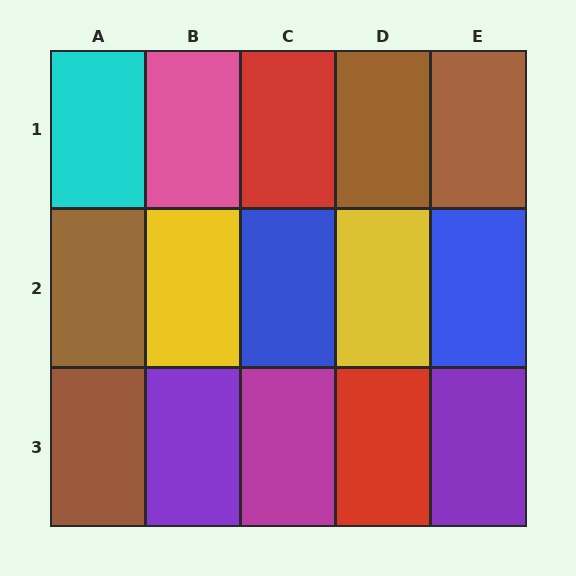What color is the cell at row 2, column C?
Blue.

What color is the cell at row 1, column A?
Cyan.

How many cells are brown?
4 cells are brown.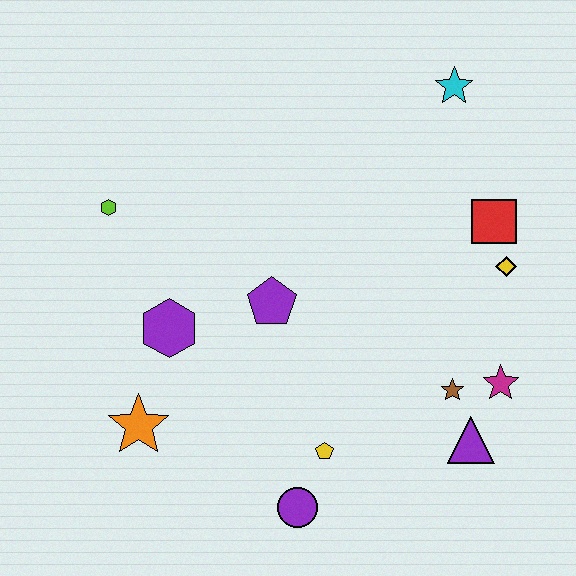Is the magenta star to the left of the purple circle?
No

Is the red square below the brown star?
No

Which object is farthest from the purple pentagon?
The cyan star is farthest from the purple pentagon.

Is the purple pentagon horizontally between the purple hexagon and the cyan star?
Yes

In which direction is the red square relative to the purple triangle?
The red square is above the purple triangle.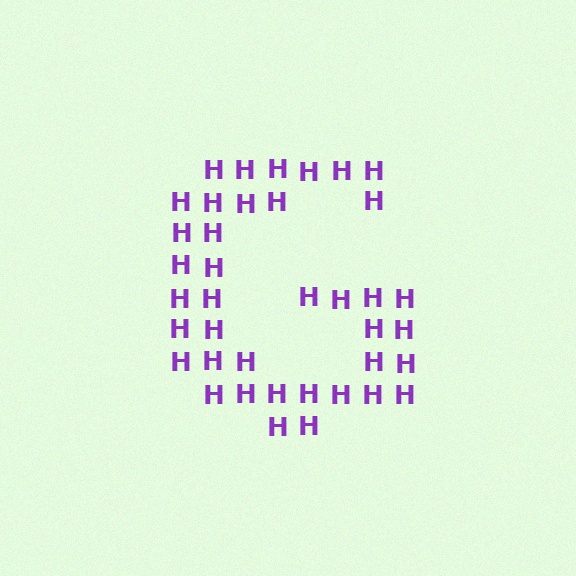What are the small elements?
The small elements are letter H's.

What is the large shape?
The large shape is the letter G.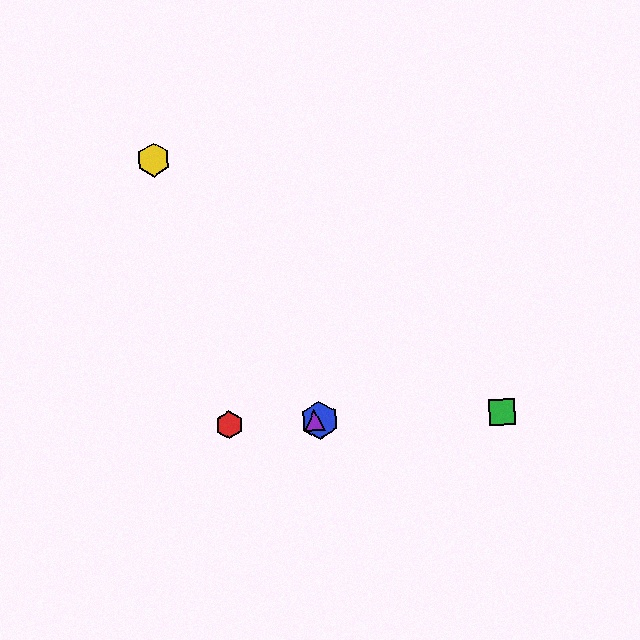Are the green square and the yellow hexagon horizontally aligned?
No, the green square is at y≈412 and the yellow hexagon is at y≈160.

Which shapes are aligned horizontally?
The red hexagon, the blue hexagon, the green square, the purple triangle are aligned horizontally.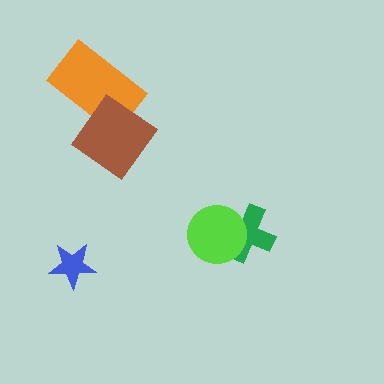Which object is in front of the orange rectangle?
The brown diamond is in front of the orange rectangle.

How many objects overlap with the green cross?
1 object overlaps with the green cross.